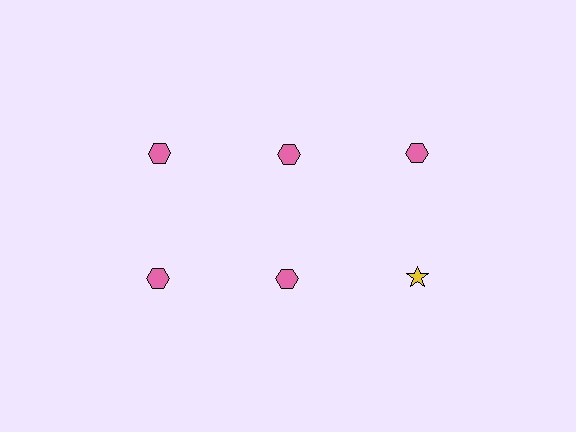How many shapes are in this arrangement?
There are 6 shapes arranged in a grid pattern.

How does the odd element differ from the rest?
It differs in both color (yellow instead of pink) and shape (star instead of hexagon).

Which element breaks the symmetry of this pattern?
The yellow star in the second row, center column breaks the symmetry. All other shapes are pink hexagons.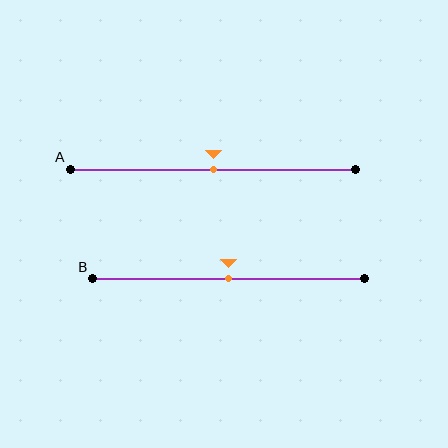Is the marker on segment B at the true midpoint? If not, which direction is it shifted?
Yes, the marker on segment B is at the true midpoint.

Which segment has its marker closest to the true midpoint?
Segment A has its marker closest to the true midpoint.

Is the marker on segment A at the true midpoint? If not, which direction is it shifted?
Yes, the marker on segment A is at the true midpoint.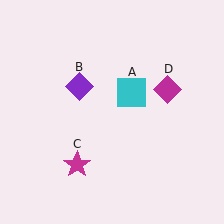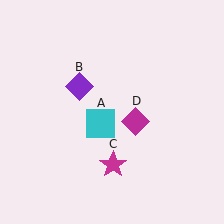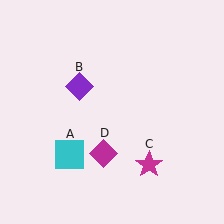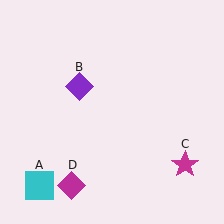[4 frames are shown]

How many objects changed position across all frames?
3 objects changed position: cyan square (object A), magenta star (object C), magenta diamond (object D).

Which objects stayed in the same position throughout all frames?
Purple diamond (object B) remained stationary.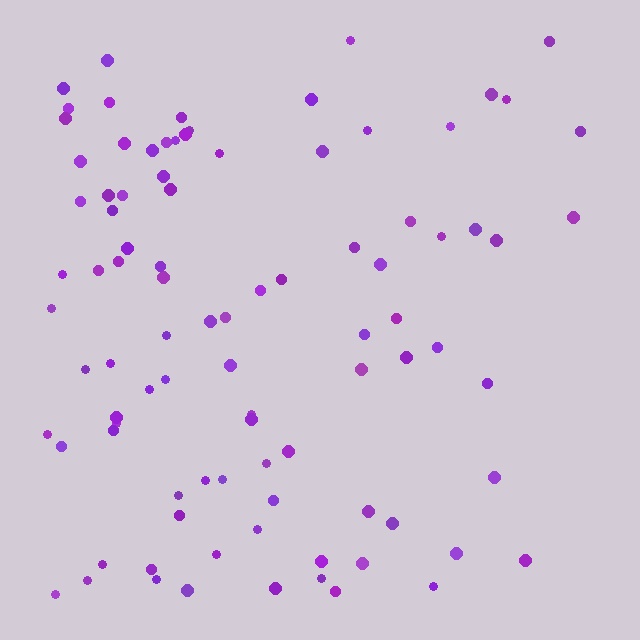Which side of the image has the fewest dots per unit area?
The right.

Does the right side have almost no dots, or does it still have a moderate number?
Still a moderate number, just noticeably fewer than the left.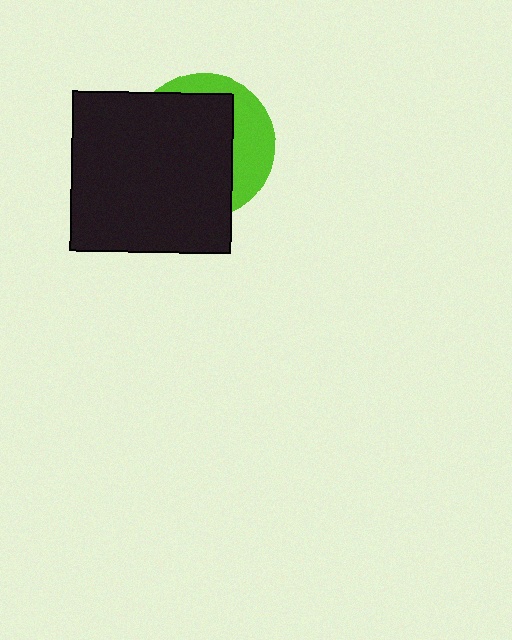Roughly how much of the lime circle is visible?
A small part of it is visible (roughly 32%).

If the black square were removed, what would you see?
You would see the complete lime circle.